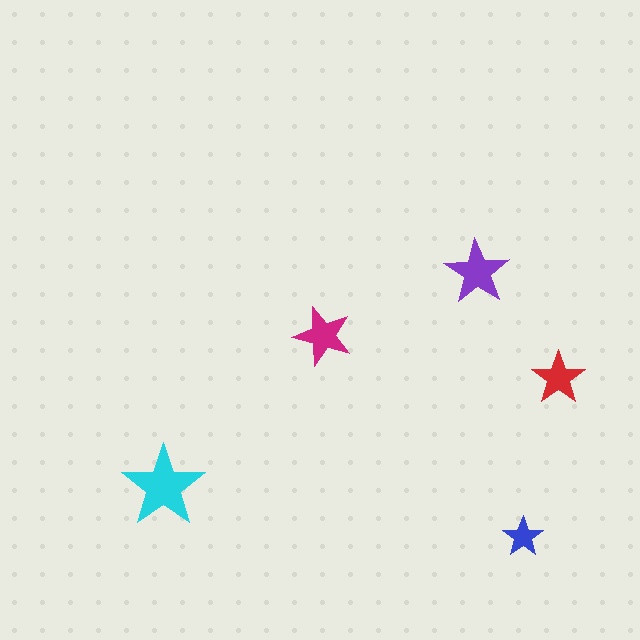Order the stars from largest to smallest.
the cyan one, the purple one, the magenta one, the red one, the blue one.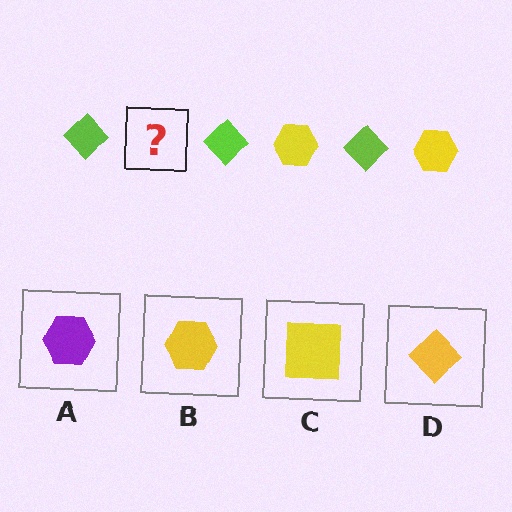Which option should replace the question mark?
Option B.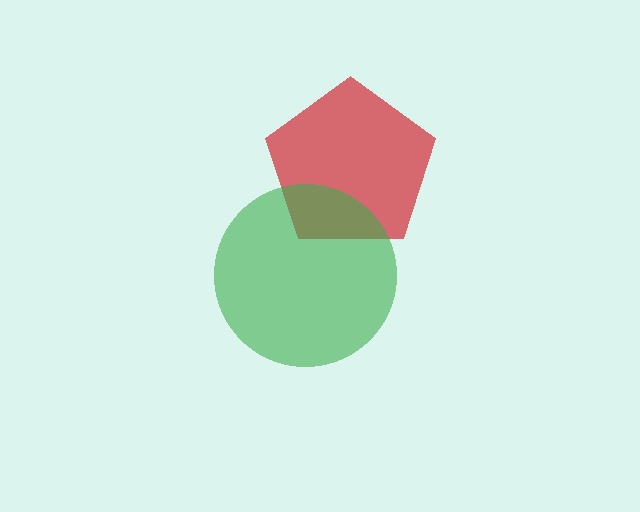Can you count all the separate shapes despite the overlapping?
Yes, there are 2 separate shapes.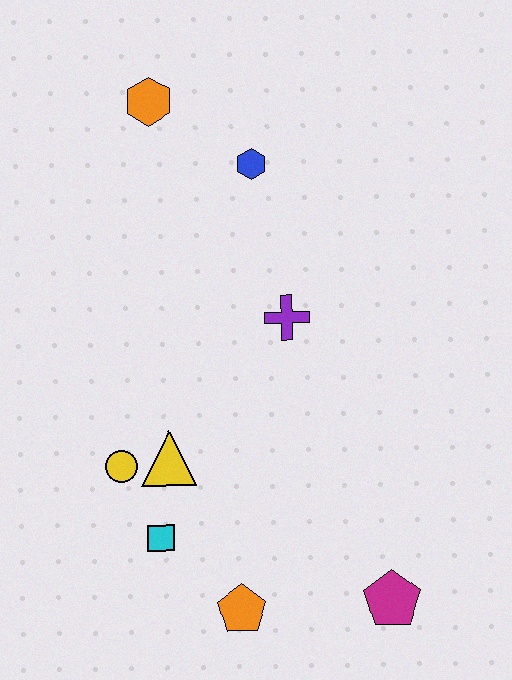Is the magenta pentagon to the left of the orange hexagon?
No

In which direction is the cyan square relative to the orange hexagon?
The cyan square is below the orange hexagon.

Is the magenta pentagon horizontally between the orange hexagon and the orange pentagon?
No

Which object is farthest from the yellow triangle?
The orange hexagon is farthest from the yellow triangle.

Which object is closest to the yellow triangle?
The yellow circle is closest to the yellow triangle.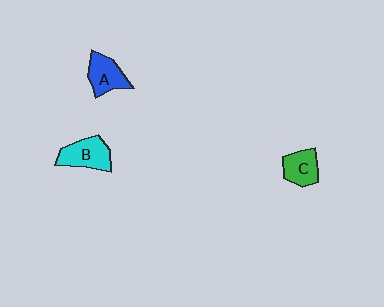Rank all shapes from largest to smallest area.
From largest to smallest: B (cyan), A (blue), C (green).